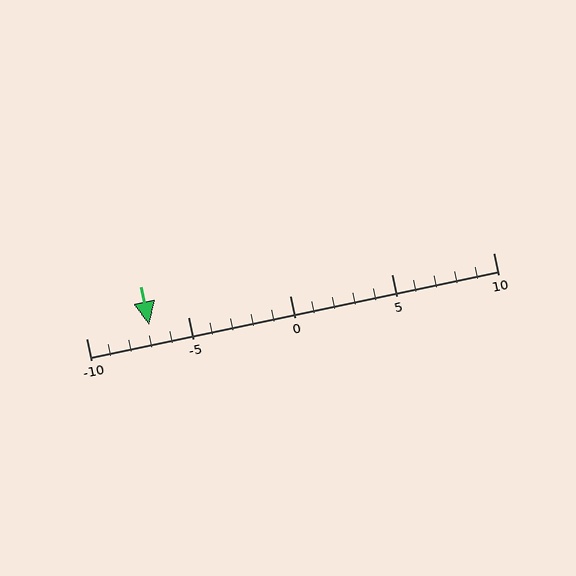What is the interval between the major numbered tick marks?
The major tick marks are spaced 5 units apart.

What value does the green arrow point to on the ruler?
The green arrow points to approximately -7.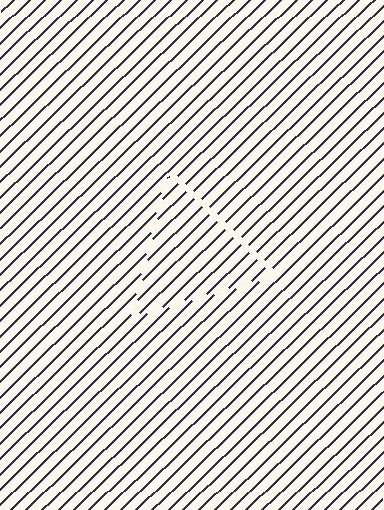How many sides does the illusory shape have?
3 sides — the line-ends trace a triangle.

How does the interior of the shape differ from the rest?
The interior of the shape contains the same grating, shifted by half a period — the contour is defined by the phase discontinuity where line-ends from the inner and outer gratings abut.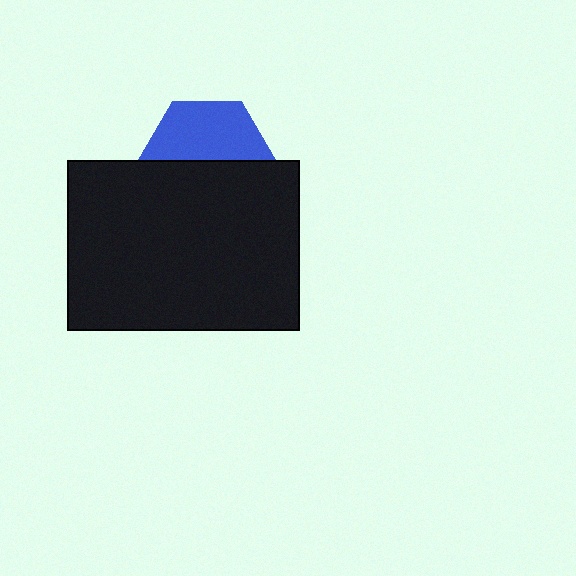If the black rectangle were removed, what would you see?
You would see the complete blue hexagon.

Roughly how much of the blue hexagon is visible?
About half of it is visible (roughly 48%).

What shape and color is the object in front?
The object in front is a black rectangle.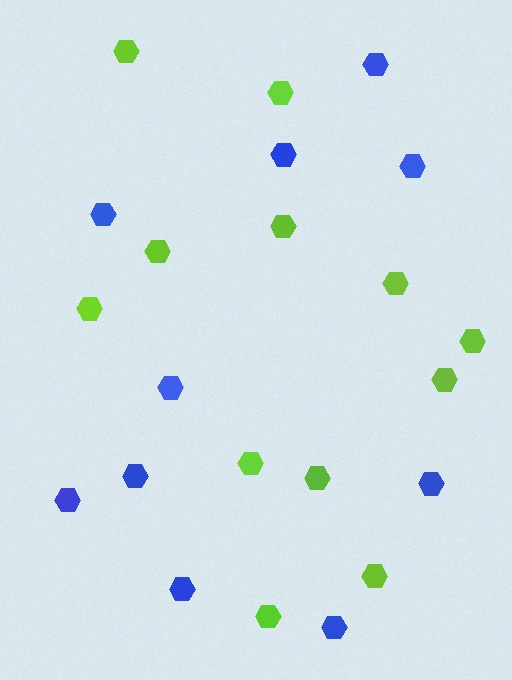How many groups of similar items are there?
There are 2 groups: one group of blue hexagons (10) and one group of lime hexagons (12).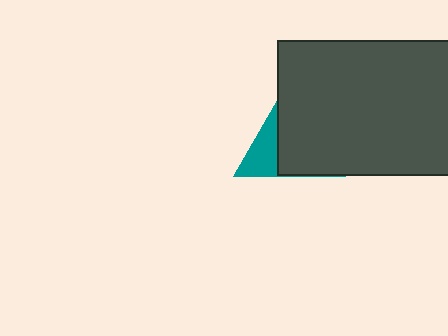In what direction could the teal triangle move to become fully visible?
The teal triangle could move left. That would shift it out from behind the dark gray rectangle entirely.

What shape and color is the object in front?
The object in front is a dark gray rectangle.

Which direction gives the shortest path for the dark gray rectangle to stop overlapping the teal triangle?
Moving right gives the shortest separation.